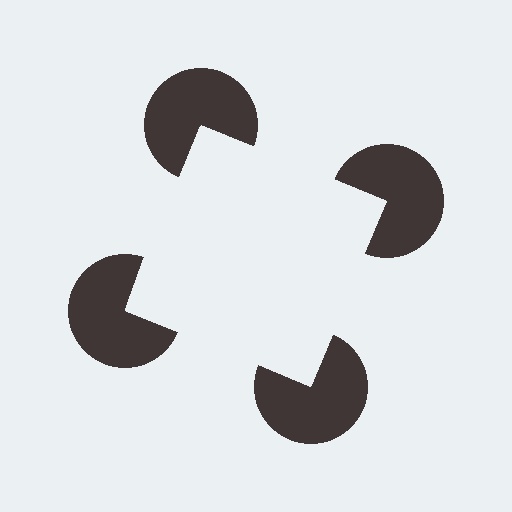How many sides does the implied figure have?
4 sides.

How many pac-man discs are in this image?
There are 4 — one at each vertex of the illusory square.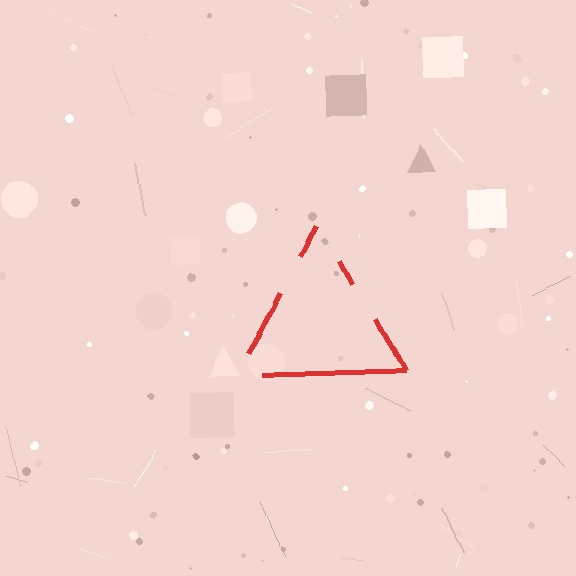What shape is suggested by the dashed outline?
The dashed outline suggests a triangle.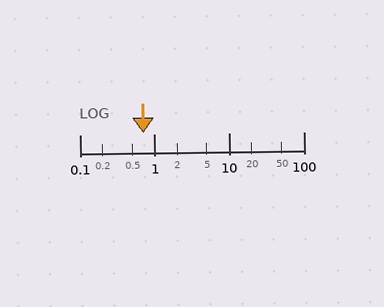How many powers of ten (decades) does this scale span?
The scale spans 3 decades, from 0.1 to 100.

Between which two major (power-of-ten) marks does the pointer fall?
The pointer is between 0.1 and 1.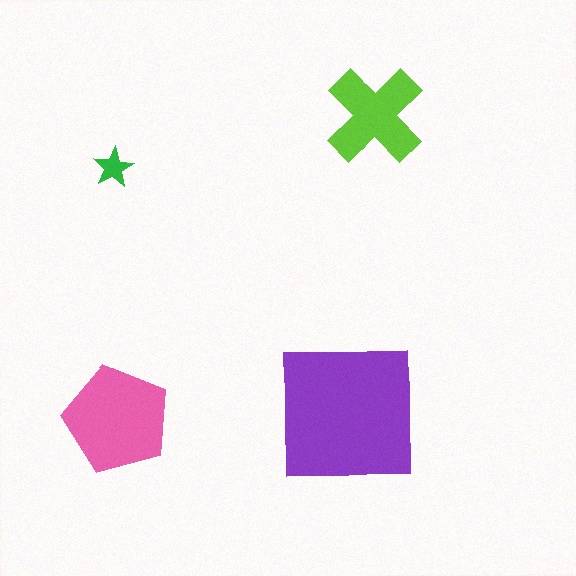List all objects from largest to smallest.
The purple square, the pink pentagon, the lime cross, the green star.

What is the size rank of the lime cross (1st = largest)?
3rd.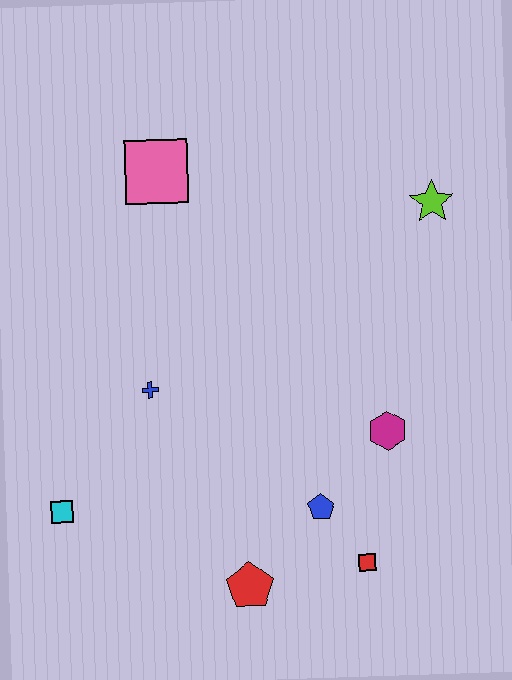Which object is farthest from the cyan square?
The lime star is farthest from the cyan square.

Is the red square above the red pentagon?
Yes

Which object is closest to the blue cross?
The cyan square is closest to the blue cross.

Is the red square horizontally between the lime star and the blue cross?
Yes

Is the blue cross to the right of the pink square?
No